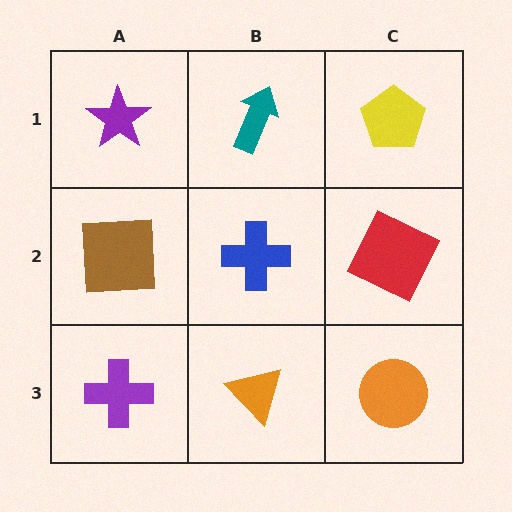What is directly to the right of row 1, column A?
A teal arrow.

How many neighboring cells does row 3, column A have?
2.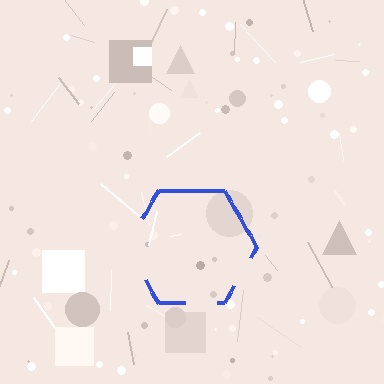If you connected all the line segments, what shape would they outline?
They would outline a hexagon.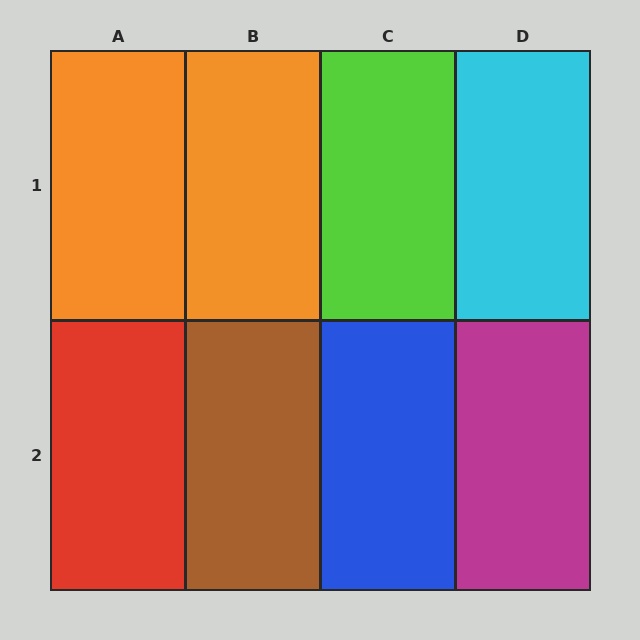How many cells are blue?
1 cell is blue.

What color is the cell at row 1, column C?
Lime.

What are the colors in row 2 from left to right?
Red, brown, blue, magenta.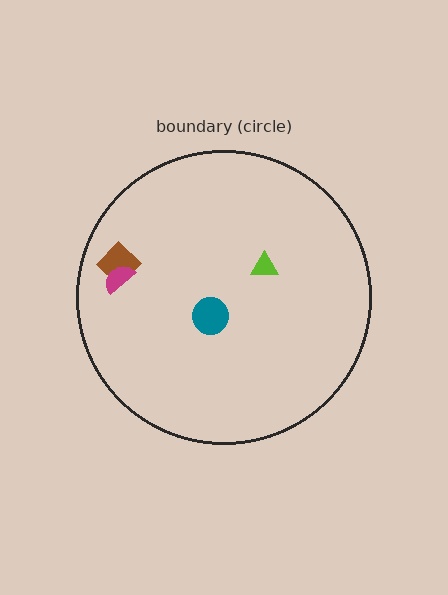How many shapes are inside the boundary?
4 inside, 0 outside.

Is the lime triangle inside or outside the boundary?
Inside.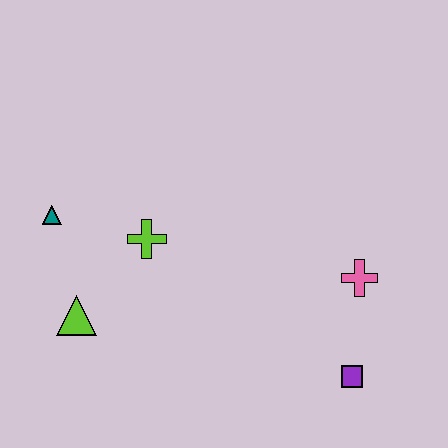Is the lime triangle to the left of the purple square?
Yes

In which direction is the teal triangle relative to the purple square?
The teal triangle is to the left of the purple square.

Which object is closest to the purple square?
The pink cross is closest to the purple square.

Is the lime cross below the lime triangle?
No